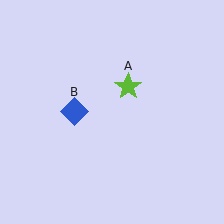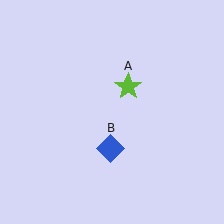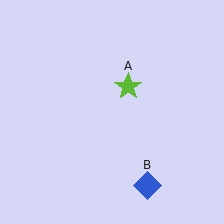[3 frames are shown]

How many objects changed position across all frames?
1 object changed position: blue diamond (object B).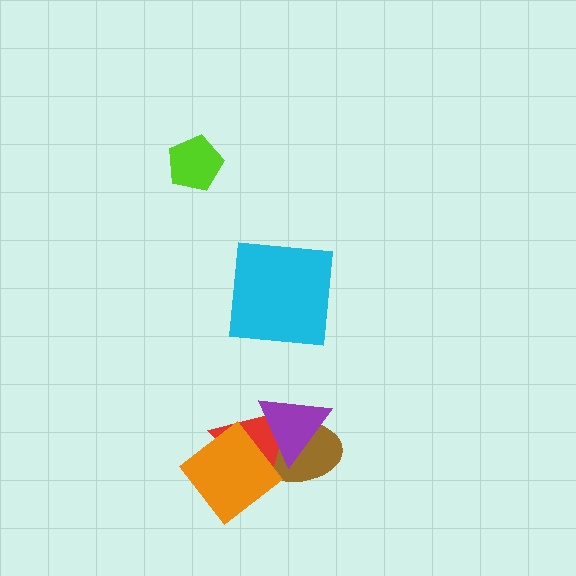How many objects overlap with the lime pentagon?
0 objects overlap with the lime pentagon.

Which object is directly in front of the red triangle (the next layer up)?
The orange diamond is directly in front of the red triangle.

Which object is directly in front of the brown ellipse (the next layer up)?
The red triangle is directly in front of the brown ellipse.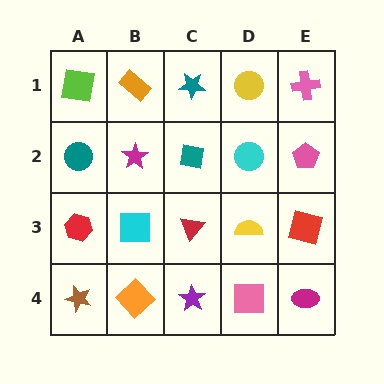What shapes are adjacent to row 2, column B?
An orange rectangle (row 1, column B), a cyan square (row 3, column B), a teal circle (row 2, column A), a teal square (row 2, column C).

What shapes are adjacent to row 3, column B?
A magenta star (row 2, column B), an orange diamond (row 4, column B), a red hexagon (row 3, column A), a red triangle (row 3, column C).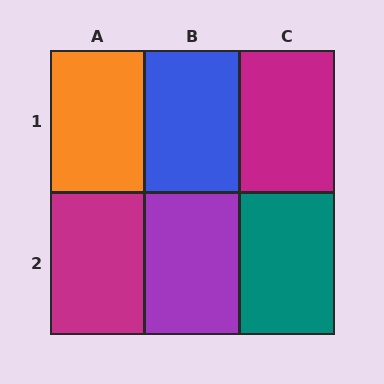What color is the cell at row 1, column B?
Blue.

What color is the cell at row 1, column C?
Magenta.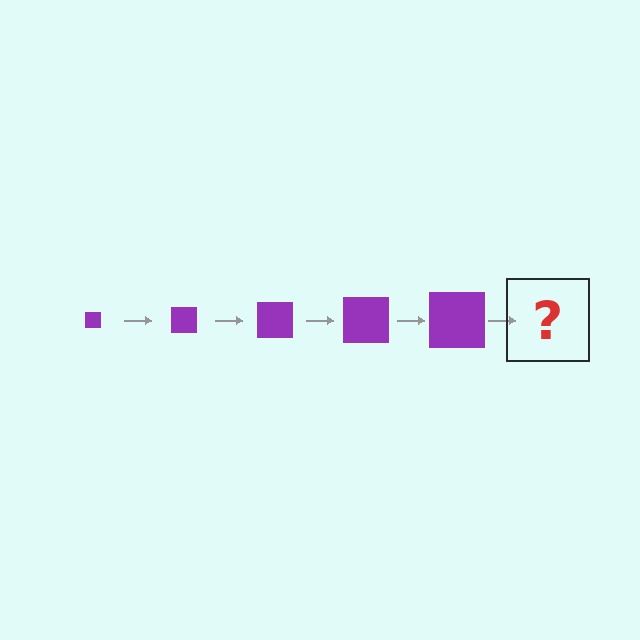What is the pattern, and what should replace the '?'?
The pattern is that the square gets progressively larger each step. The '?' should be a purple square, larger than the previous one.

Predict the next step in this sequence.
The next step is a purple square, larger than the previous one.